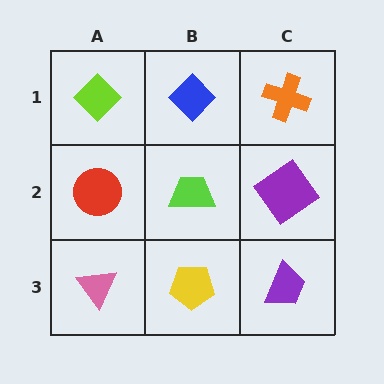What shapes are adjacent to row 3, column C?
A purple diamond (row 2, column C), a yellow pentagon (row 3, column B).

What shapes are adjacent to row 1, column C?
A purple diamond (row 2, column C), a blue diamond (row 1, column B).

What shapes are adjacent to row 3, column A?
A red circle (row 2, column A), a yellow pentagon (row 3, column B).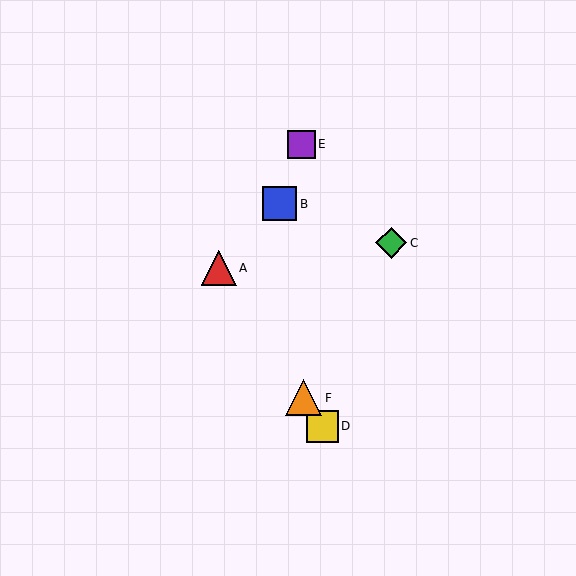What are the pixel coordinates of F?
Object F is at (304, 398).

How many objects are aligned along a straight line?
3 objects (A, D, F) are aligned along a straight line.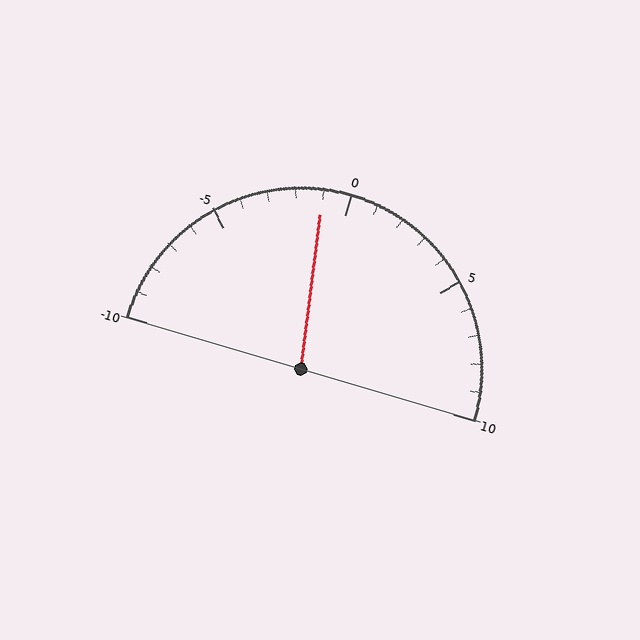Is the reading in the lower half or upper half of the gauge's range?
The reading is in the lower half of the range (-10 to 10).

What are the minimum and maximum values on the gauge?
The gauge ranges from -10 to 10.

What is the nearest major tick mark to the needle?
The nearest major tick mark is 0.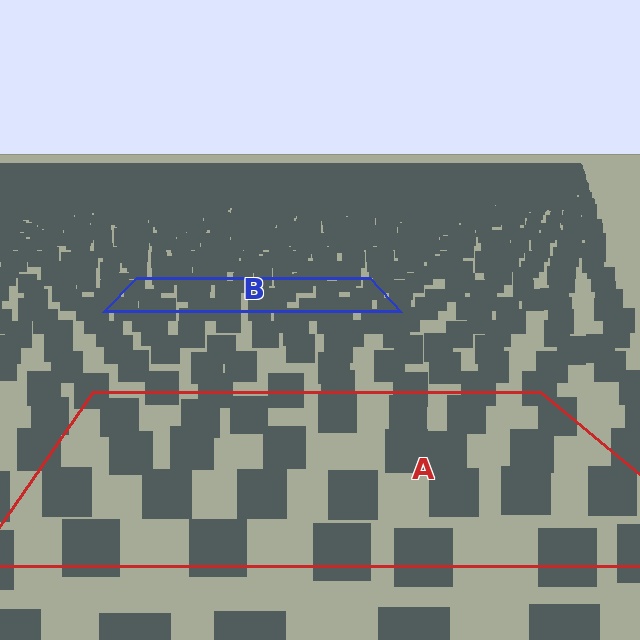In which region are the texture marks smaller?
The texture marks are smaller in region B, because it is farther away.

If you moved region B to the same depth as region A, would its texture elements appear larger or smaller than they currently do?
They would appear larger. At a closer depth, the same texture elements are projected at a bigger on-screen size.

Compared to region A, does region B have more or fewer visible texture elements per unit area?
Region B has more texture elements per unit area — they are packed more densely because it is farther away.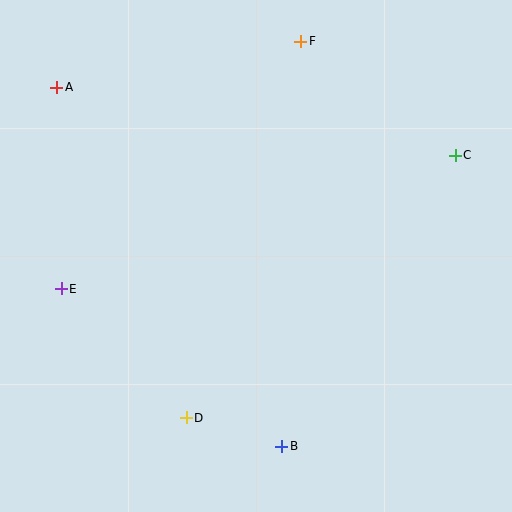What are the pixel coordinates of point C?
Point C is at (455, 155).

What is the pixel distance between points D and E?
The distance between D and E is 179 pixels.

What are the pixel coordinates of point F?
Point F is at (301, 41).